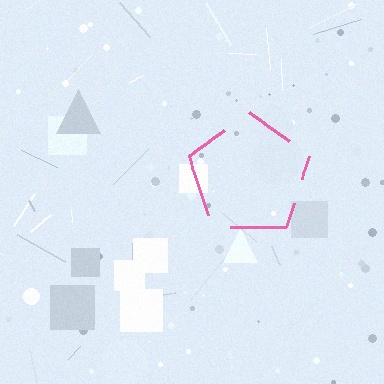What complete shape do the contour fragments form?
The contour fragments form a pentagon.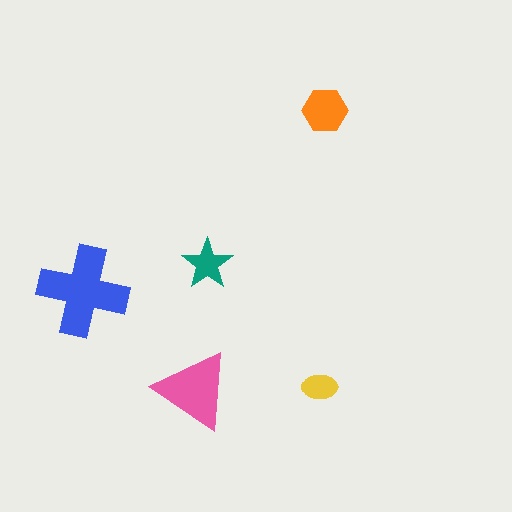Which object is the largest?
The blue cross.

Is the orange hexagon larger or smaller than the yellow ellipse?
Larger.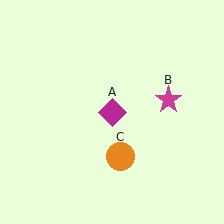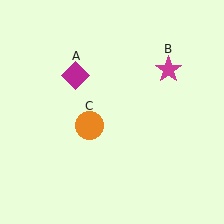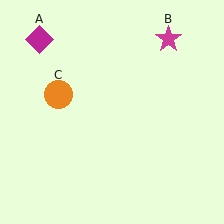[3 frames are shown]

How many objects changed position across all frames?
3 objects changed position: magenta diamond (object A), magenta star (object B), orange circle (object C).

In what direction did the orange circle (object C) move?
The orange circle (object C) moved up and to the left.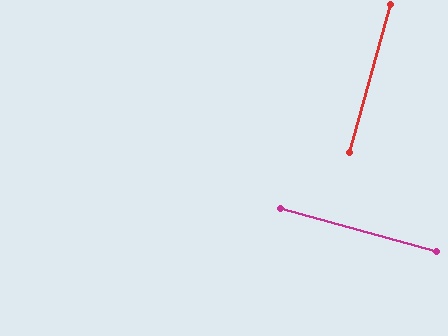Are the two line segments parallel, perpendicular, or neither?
Perpendicular — they meet at approximately 89°.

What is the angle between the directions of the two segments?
Approximately 89 degrees.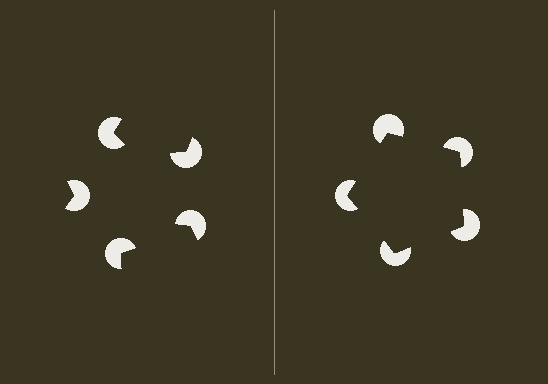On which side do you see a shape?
An illusory pentagon appears on the right side. On the left side the wedge cuts are rotated, so no coherent shape forms.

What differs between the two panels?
The pac-man discs are positioned identically on both sides; only the wedge orientations differ. On the right they align to a pentagon; on the left they are misaligned.